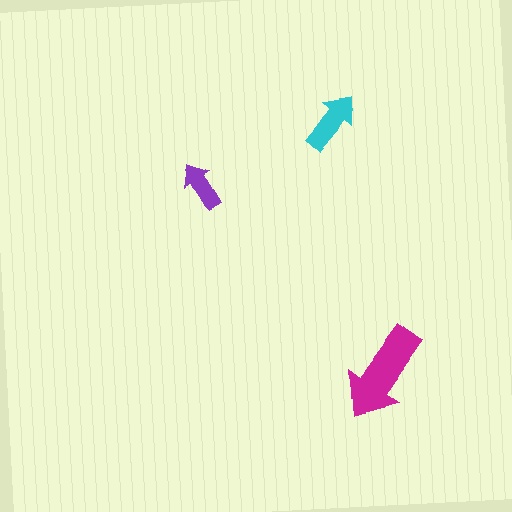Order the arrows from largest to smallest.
the magenta one, the cyan one, the purple one.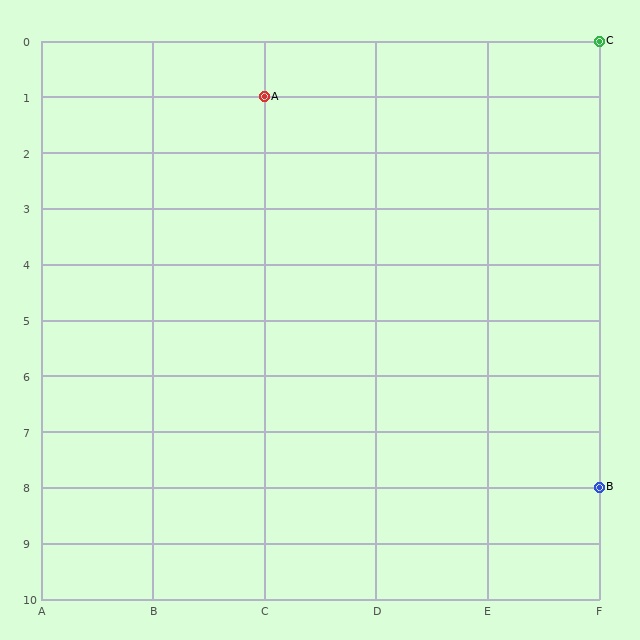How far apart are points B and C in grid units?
Points B and C are 8 rows apart.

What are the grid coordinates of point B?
Point B is at grid coordinates (F, 8).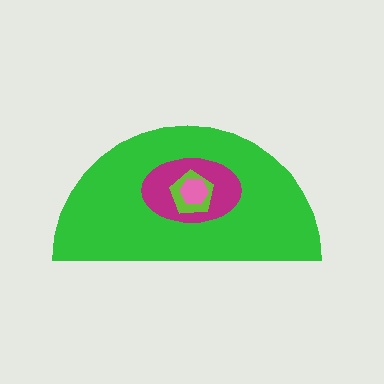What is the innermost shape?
The pink hexagon.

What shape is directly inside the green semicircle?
The magenta ellipse.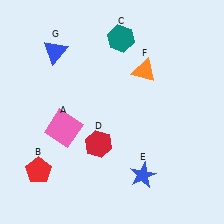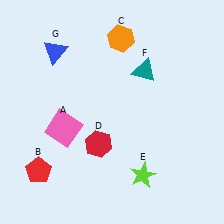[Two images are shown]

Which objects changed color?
C changed from teal to orange. E changed from blue to lime. F changed from orange to teal.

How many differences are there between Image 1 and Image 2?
There are 3 differences between the two images.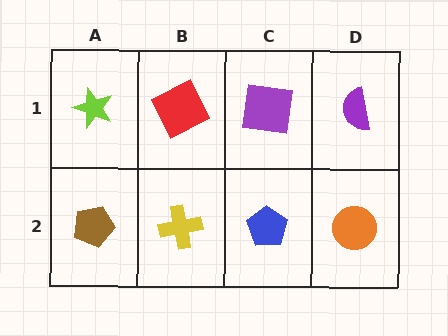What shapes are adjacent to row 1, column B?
A yellow cross (row 2, column B), a lime star (row 1, column A), a purple square (row 1, column C).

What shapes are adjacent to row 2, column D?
A purple semicircle (row 1, column D), a blue pentagon (row 2, column C).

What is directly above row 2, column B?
A red square.